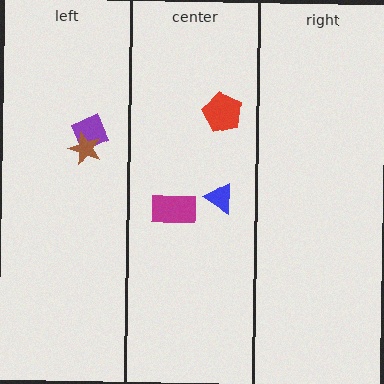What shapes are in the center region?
The blue triangle, the magenta rectangle, the red pentagon.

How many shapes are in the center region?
3.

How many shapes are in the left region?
2.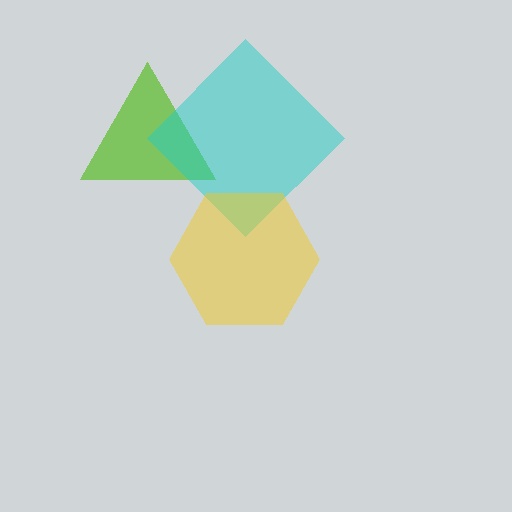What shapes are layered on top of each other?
The layered shapes are: a lime triangle, a cyan diamond, a yellow hexagon.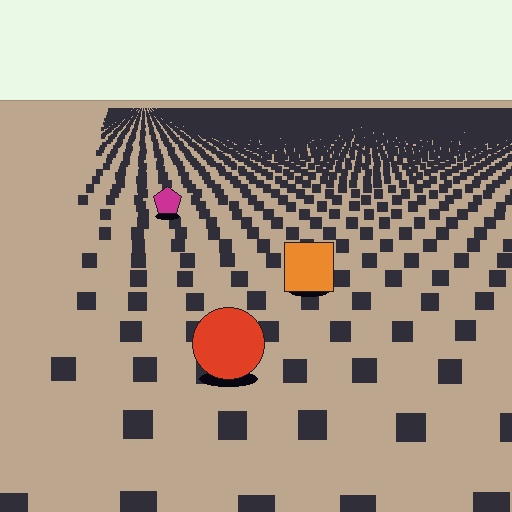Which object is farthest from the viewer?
The magenta pentagon is farthest from the viewer. It appears smaller and the ground texture around it is denser.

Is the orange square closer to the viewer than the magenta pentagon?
Yes. The orange square is closer — you can tell from the texture gradient: the ground texture is coarser near it.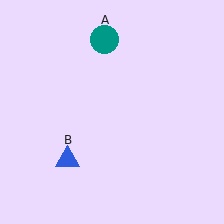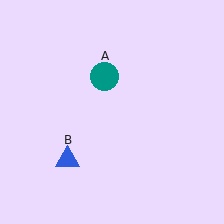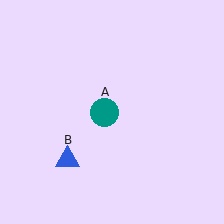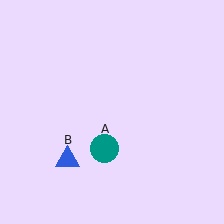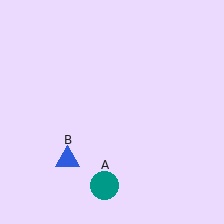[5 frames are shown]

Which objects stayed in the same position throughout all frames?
Blue triangle (object B) remained stationary.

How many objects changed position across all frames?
1 object changed position: teal circle (object A).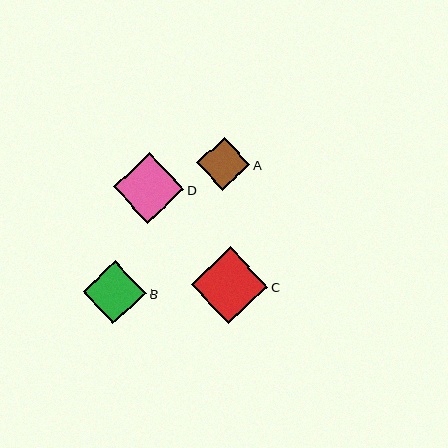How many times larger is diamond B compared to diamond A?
Diamond B is approximately 1.2 times the size of diamond A.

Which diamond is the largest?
Diamond C is the largest with a size of approximately 77 pixels.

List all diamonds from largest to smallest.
From largest to smallest: C, D, B, A.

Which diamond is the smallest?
Diamond A is the smallest with a size of approximately 53 pixels.